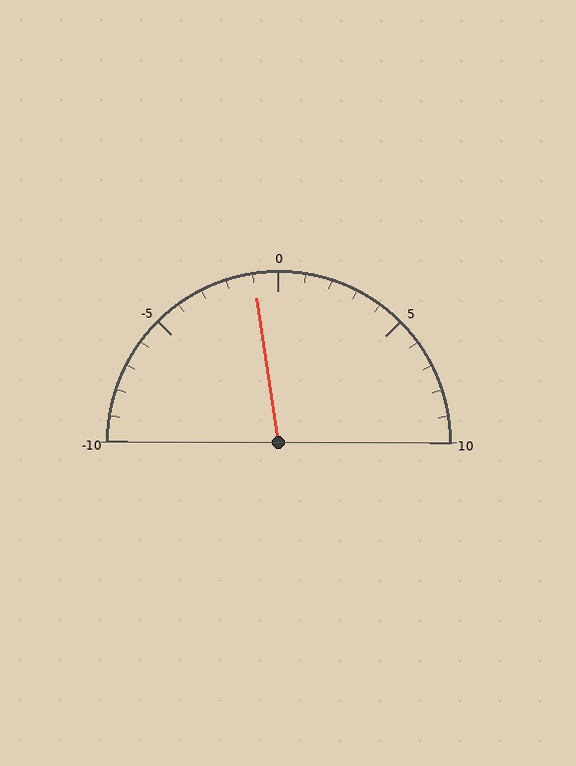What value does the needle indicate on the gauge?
The needle indicates approximately -1.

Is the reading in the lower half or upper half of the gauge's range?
The reading is in the lower half of the range (-10 to 10).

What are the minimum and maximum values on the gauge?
The gauge ranges from -10 to 10.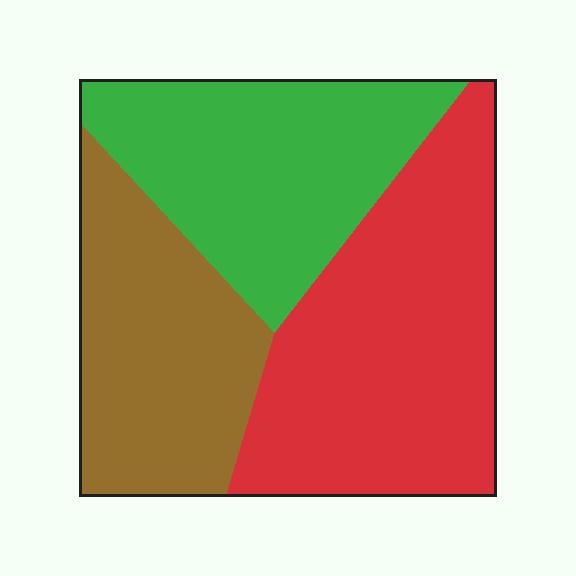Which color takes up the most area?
Red, at roughly 40%.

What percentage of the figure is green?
Green takes up about one third (1/3) of the figure.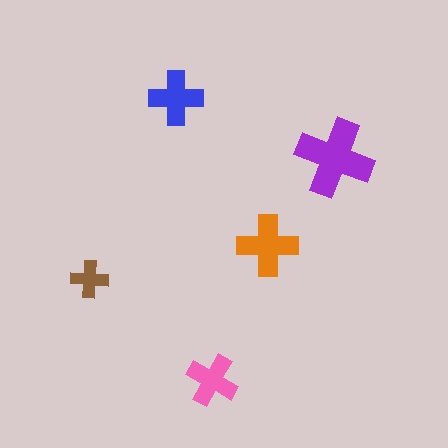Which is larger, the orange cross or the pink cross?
The orange one.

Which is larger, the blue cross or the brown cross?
The blue one.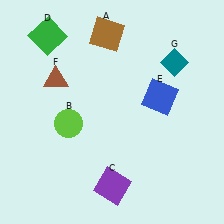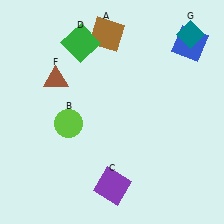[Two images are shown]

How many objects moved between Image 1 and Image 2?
3 objects moved between the two images.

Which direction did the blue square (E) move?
The blue square (E) moved up.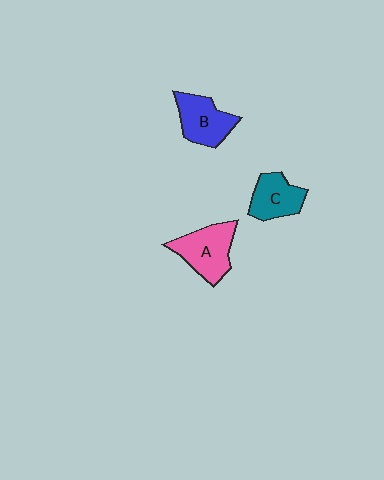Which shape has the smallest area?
Shape C (teal).